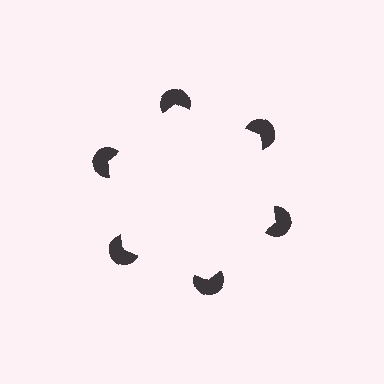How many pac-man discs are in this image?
There are 6 — one at each vertex of the illusory hexagon.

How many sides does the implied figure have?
6 sides.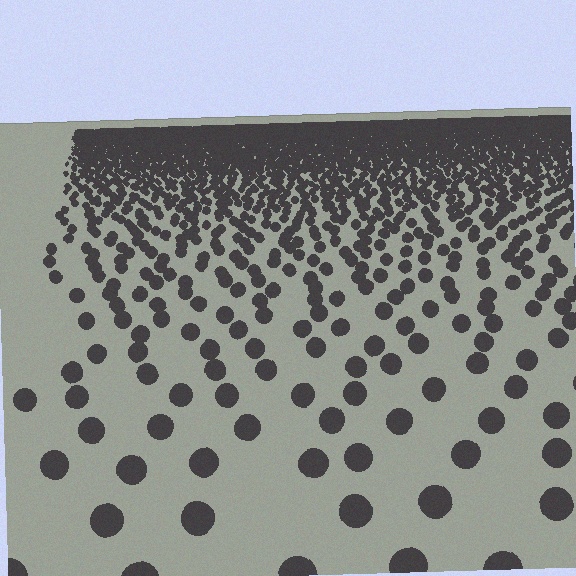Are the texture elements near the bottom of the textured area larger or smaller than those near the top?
Larger. Near the bottom, elements are closer to the viewer and appear at a bigger on-screen size.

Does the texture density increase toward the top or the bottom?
Density increases toward the top.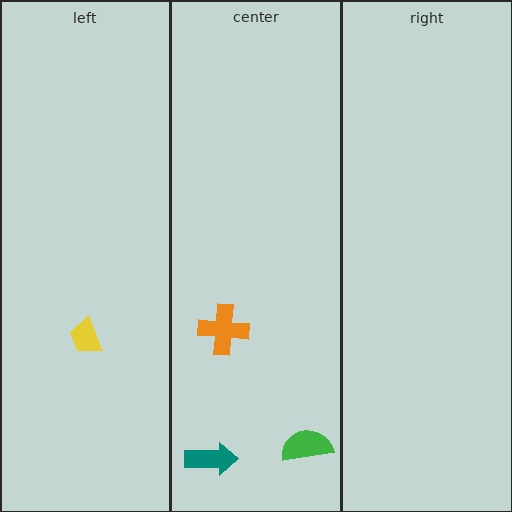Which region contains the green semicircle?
The center region.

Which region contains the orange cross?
The center region.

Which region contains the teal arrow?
The center region.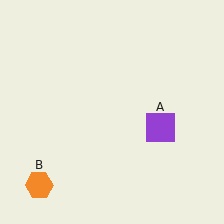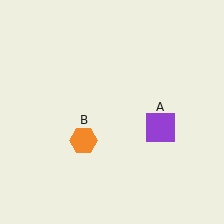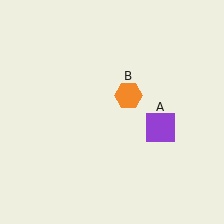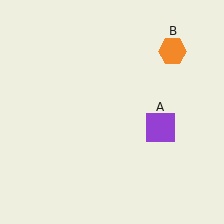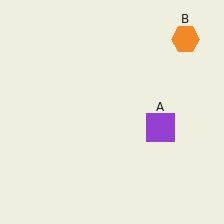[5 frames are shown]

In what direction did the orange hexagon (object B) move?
The orange hexagon (object B) moved up and to the right.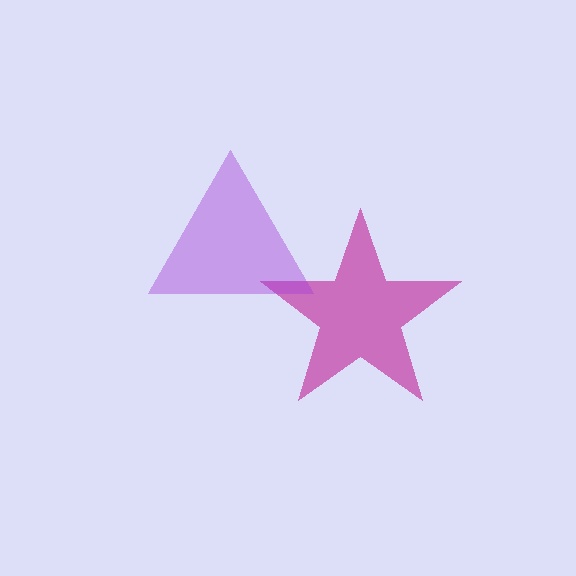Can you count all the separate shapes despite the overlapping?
Yes, there are 2 separate shapes.